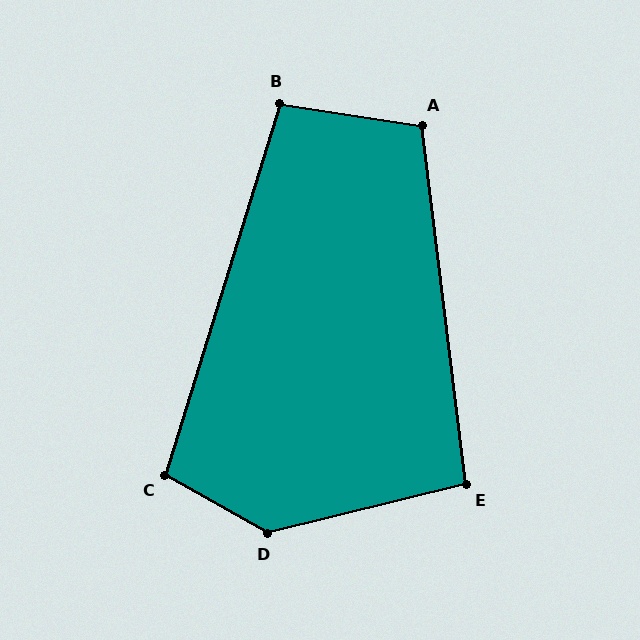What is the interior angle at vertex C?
Approximately 102 degrees (obtuse).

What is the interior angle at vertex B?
Approximately 98 degrees (obtuse).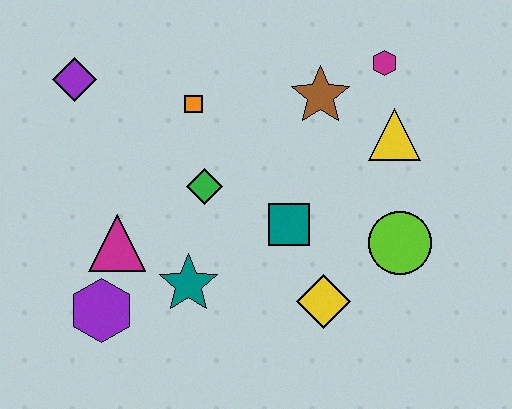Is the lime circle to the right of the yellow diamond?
Yes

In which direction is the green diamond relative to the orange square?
The green diamond is below the orange square.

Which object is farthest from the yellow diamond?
The purple diamond is farthest from the yellow diamond.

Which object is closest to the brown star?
The magenta hexagon is closest to the brown star.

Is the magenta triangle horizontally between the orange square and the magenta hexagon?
No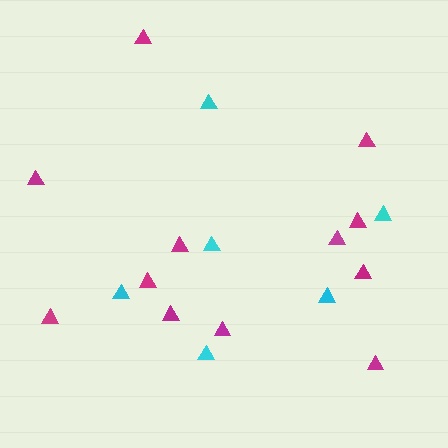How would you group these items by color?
There are 2 groups: one group of magenta triangles (12) and one group of cyan triangles (6).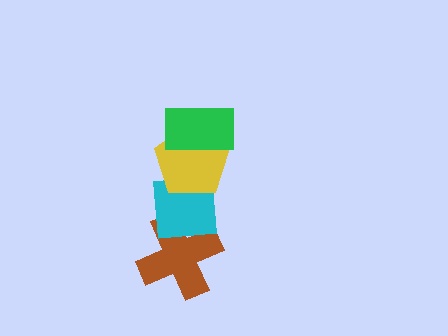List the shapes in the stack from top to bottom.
From top to bottom: the green rectangle, the yellow pentagon, the cyan square, the brown cross.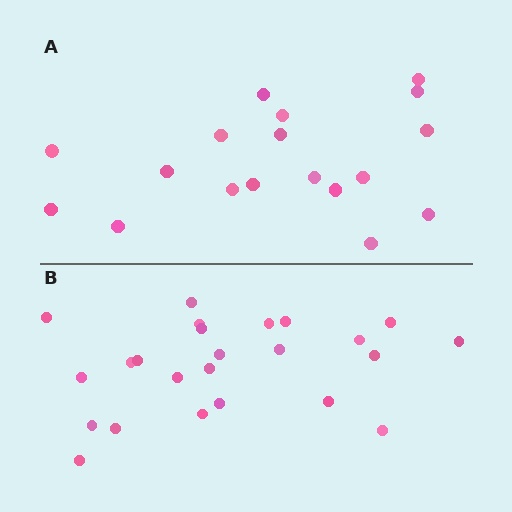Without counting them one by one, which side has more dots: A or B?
Region B (the bottom region) has more dots.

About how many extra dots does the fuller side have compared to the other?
Region B has about 6 more dots than region A.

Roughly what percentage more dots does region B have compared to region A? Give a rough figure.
About 35% more.